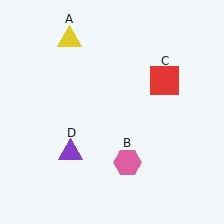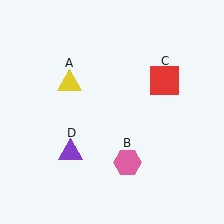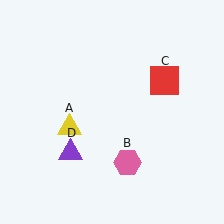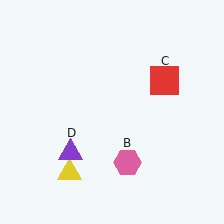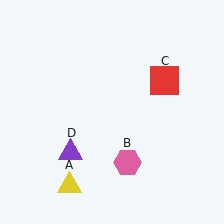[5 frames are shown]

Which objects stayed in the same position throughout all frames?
Pink hexagon (object B) and red square (object C) and purple triangle (object D) remained stationary.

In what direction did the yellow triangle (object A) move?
The yellow triangle (object A) moved down.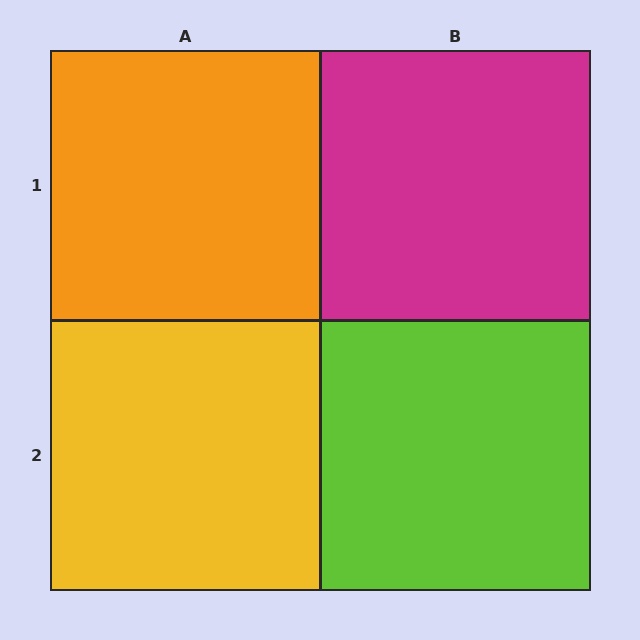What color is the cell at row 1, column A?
Orange.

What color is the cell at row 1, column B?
Magenta.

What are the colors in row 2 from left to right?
Yellow, lime.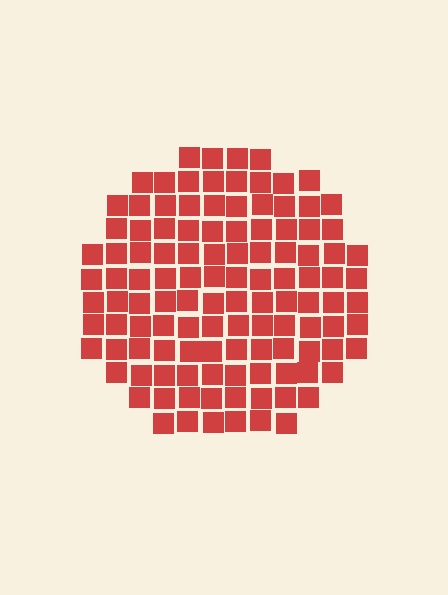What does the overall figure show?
The overall figure shows a circle.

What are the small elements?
The small elements are squares.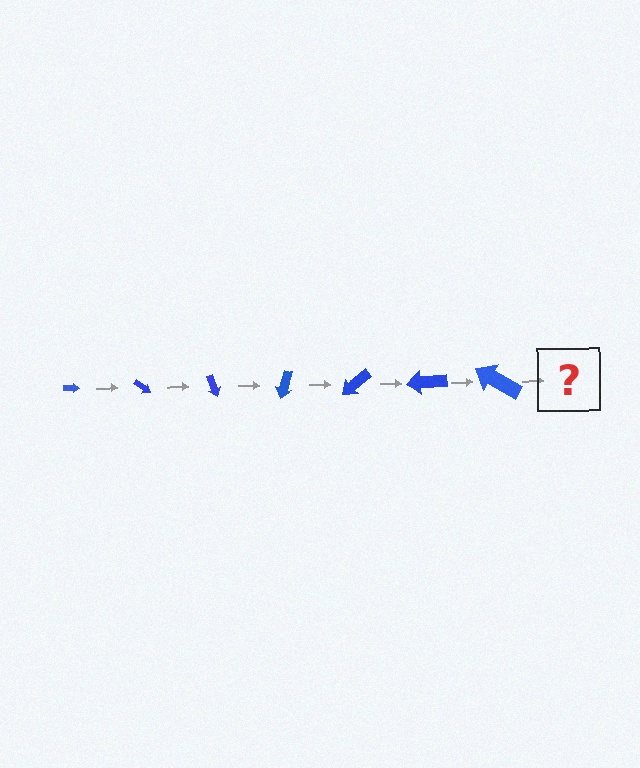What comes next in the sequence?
The next element should be an arrow, larger than the previous one and rotated 245 degrees from the start.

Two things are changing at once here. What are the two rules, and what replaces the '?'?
The two rules are that the arrow grows larger each step and it rotates 35 degrees each step. The '?' should be an arrow, larger than the previous one and rotated 245 degrees from the start.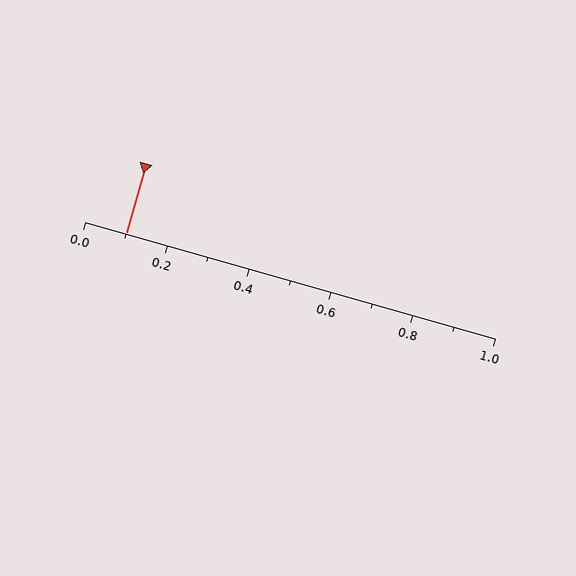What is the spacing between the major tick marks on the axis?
The major ticks are spaced 0.2 apart.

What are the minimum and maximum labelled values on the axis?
The axis runs from 0.0 to 1.0.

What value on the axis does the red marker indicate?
The marker indicates approximately 0.1.